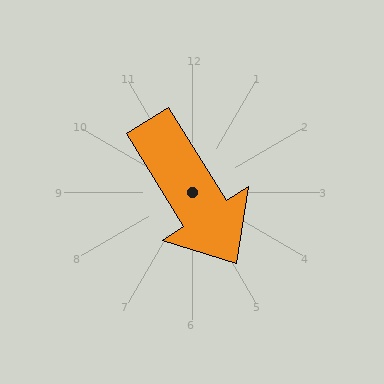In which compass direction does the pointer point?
Southeast.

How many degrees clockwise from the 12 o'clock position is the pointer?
Approximately 148 degrees.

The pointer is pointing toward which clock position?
Roughly 5 o'clock.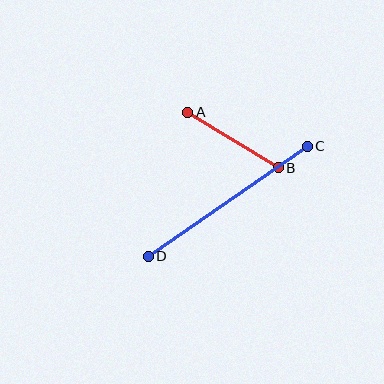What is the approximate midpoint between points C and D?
The midpoint is at approximately (228, 201) pixels.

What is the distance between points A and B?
The distance is approximately 106 pixels.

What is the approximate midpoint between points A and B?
The midpoint is at approximately (233, 140) pixels.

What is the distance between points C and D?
The distance is approximately 193 pixels.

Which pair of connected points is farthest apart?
Points C and D are farthest apart.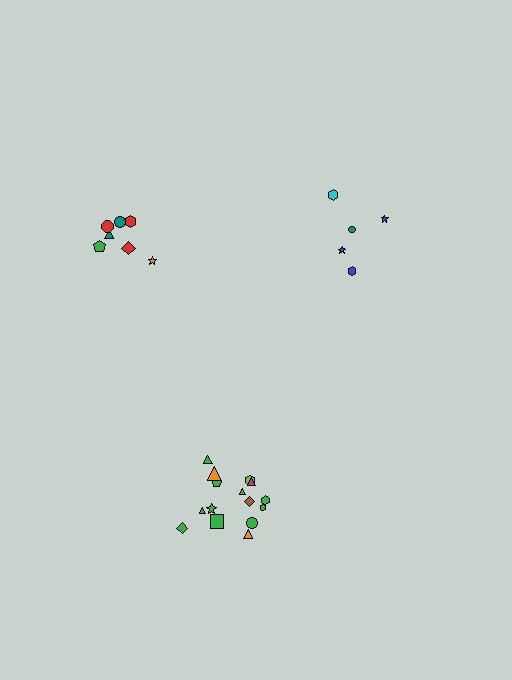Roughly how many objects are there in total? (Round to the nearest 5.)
Roughly 25 objects in total.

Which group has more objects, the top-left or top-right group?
The top-left group.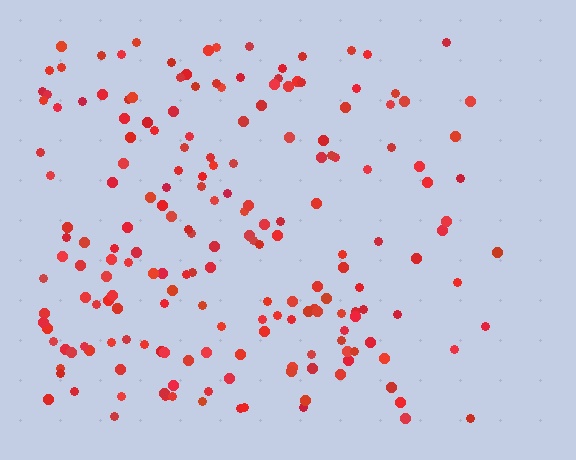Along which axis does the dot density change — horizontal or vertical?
Horizontal.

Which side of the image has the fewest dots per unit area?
The right.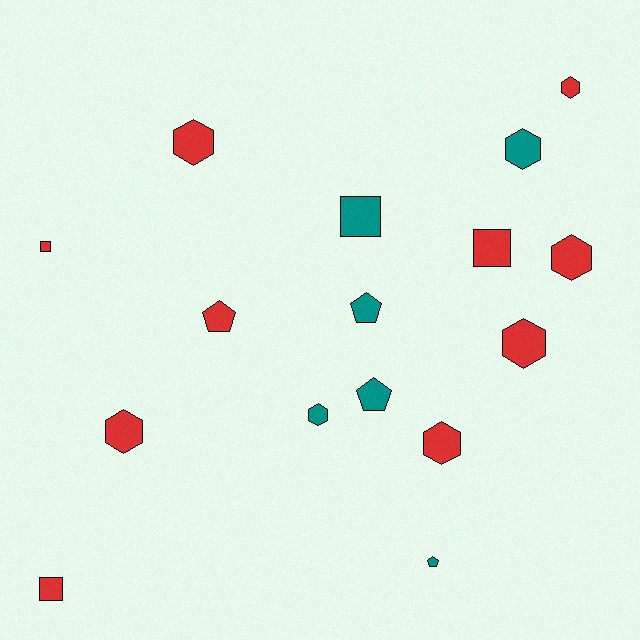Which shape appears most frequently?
Hexagon, with 8 objects.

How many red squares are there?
There are 3 red squares.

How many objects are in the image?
There are 16 objects.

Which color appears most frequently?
Red, with 10 objects.